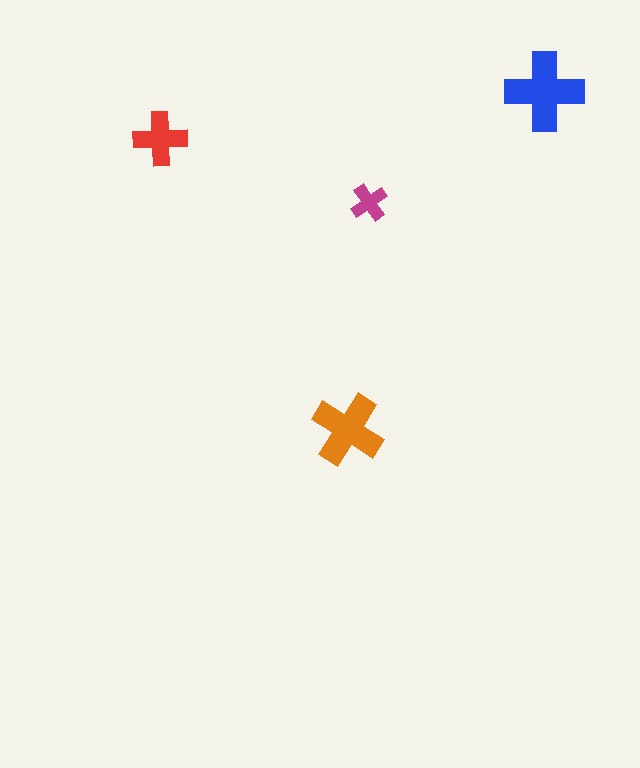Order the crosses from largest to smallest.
the blue one, the orange one, the red one, the magenta one.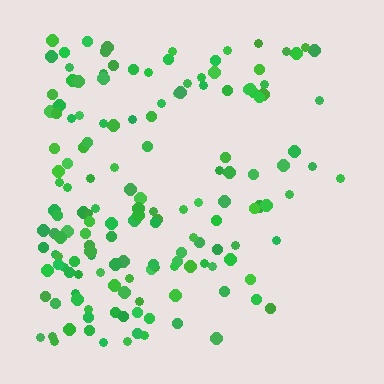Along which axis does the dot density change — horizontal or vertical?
Horizontal.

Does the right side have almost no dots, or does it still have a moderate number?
Still a moderate number, just noticeably fewer than the left.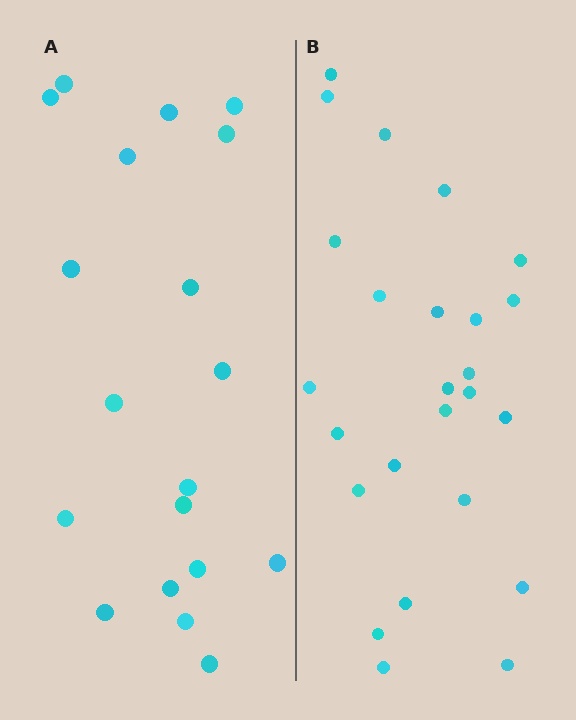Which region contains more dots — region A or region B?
Region B (the right region) has more dots.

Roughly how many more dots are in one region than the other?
Region B has about 6 more dots than region A.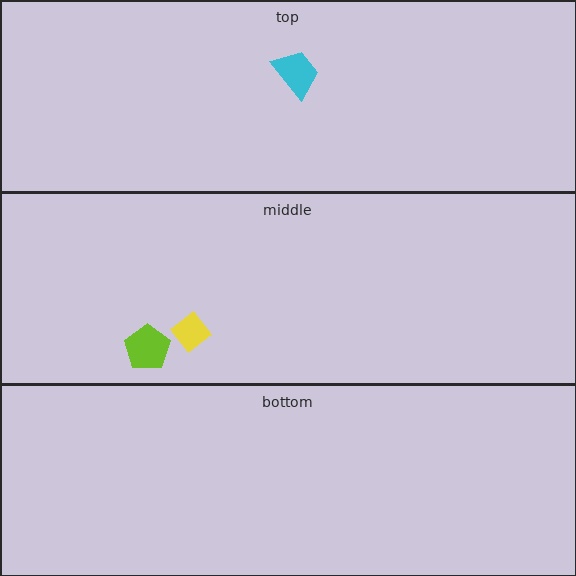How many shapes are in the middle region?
2.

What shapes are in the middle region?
The yellow diamond, the lime pentagon.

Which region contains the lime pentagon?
The middle region.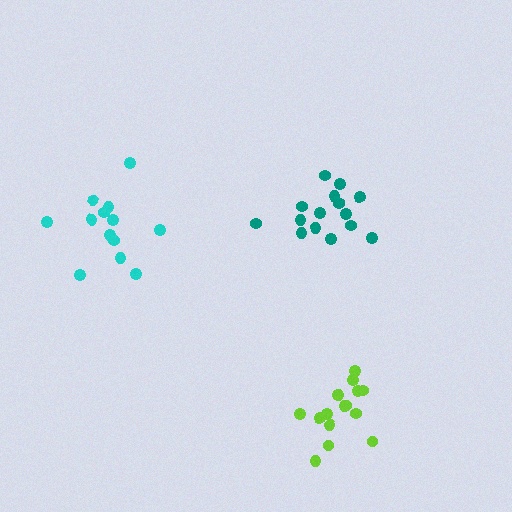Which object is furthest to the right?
The lime cluster is rightmost.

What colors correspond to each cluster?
The clusters are colored: lime, cyan, teal.